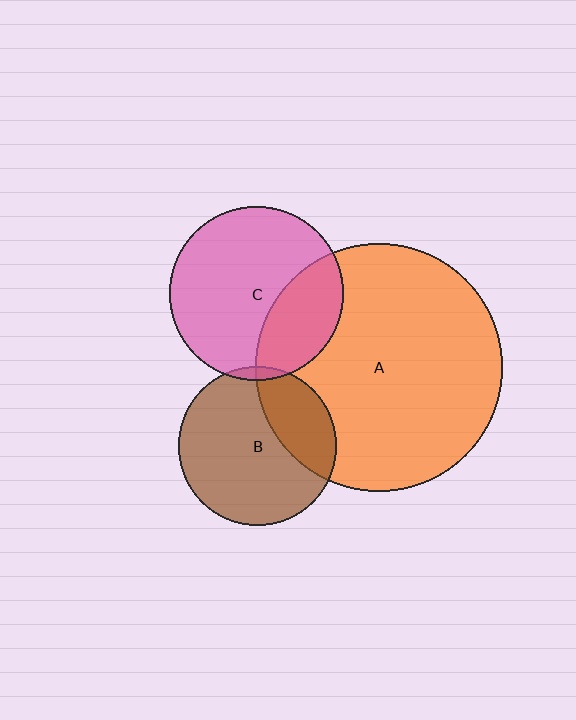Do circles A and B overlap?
Yes.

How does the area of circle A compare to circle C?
Approximately 2.0 times.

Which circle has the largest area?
Circle A (orange).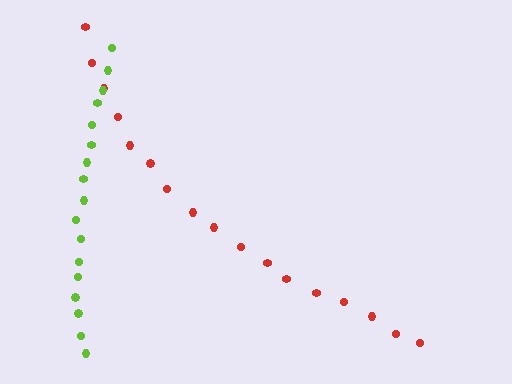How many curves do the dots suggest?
There are 2 distinct paths.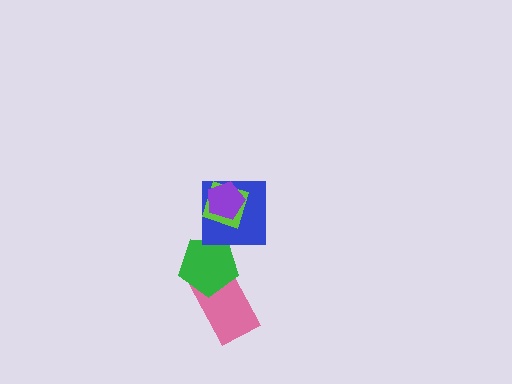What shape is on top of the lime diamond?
The purple pentagon is on top of the lime diamond.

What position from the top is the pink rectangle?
The pink rectangle is 5th from the top.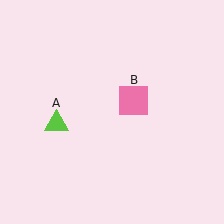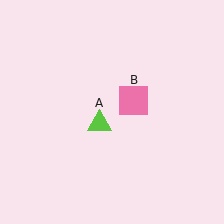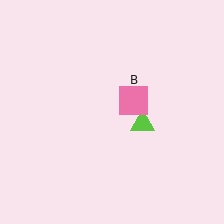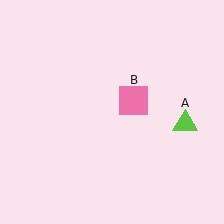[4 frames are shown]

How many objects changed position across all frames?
1 object changed position: lime triangle (object A).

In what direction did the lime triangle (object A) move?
The lime triangle (object A) moved right.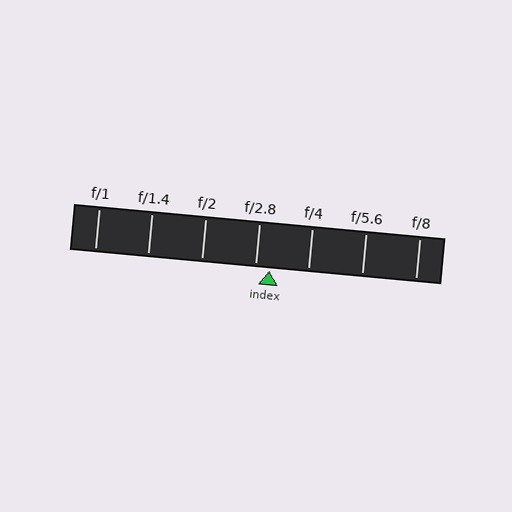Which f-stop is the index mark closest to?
The index mark is closest to f/2.8.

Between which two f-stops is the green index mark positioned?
The index mark is between f/2.8 and f/4.